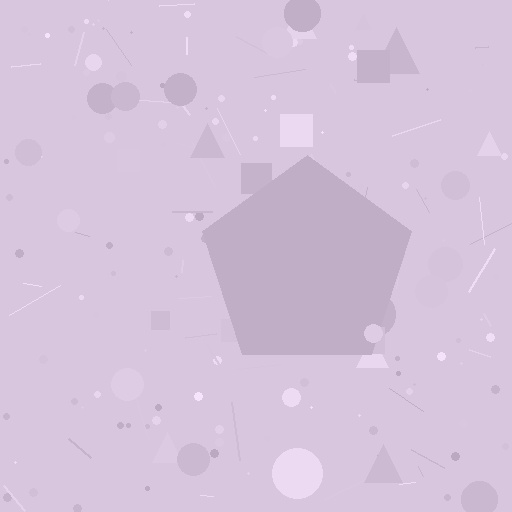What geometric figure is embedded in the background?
A pentagon is embedded in the background.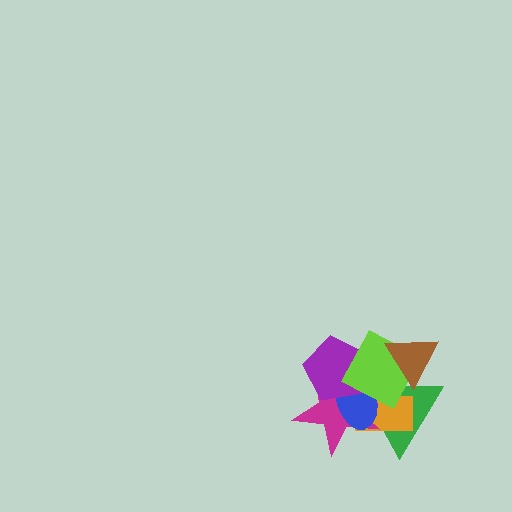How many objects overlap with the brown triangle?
2 objects overlap with the brown triangle.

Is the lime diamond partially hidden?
Yes, it is partially covered by another shape.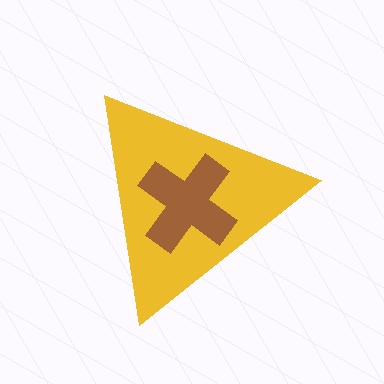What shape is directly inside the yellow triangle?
The brown cross.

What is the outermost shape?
The yellow triangle.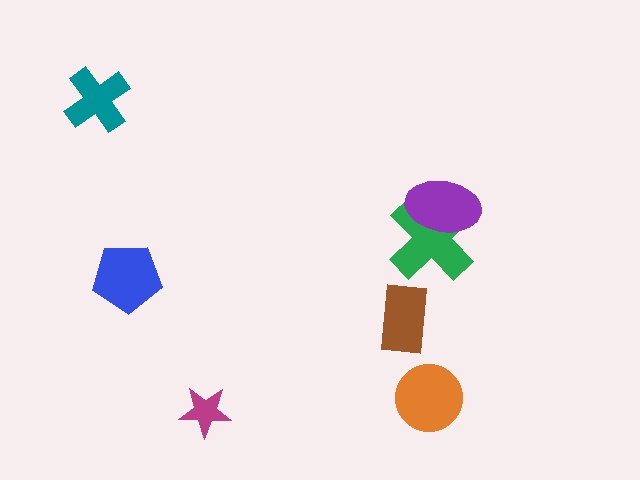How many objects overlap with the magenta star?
0 objects overlap with the magenta star.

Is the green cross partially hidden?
Yes, it is partially covered by another shape.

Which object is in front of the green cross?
The purple ellipse is in front of the green cross.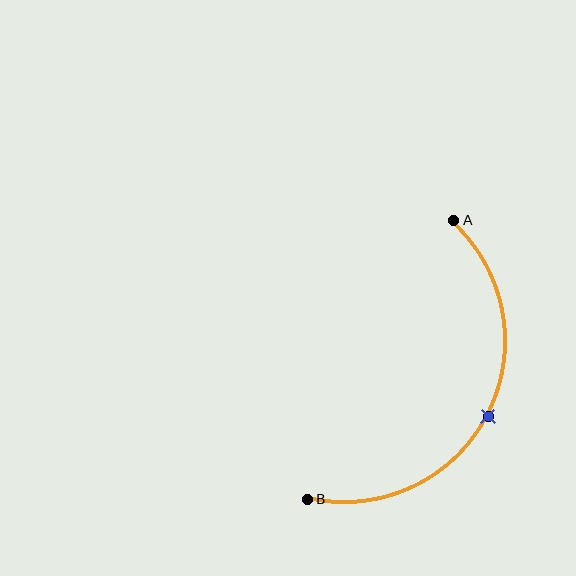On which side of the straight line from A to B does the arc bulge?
The arc bulges to the right of the straight line connecting A and B.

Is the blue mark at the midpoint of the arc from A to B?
Yes. The blue mark lies on the arc at equal arc-length from both A and B — it is the arc midpoint.